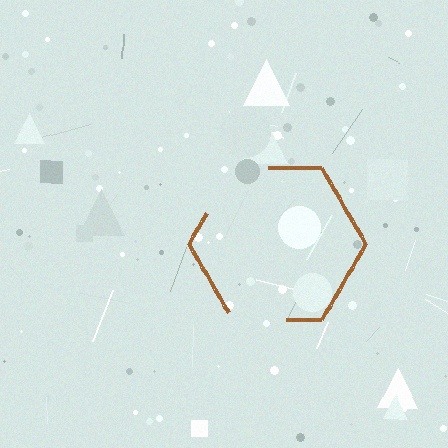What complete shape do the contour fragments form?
The contour fragments form a hexagon.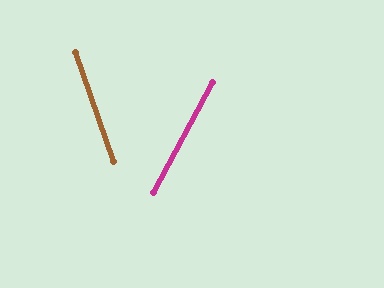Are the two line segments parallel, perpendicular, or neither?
Neither parallel nor perpendicular — they differ by about 48°.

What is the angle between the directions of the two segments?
Approximately 48 degrees.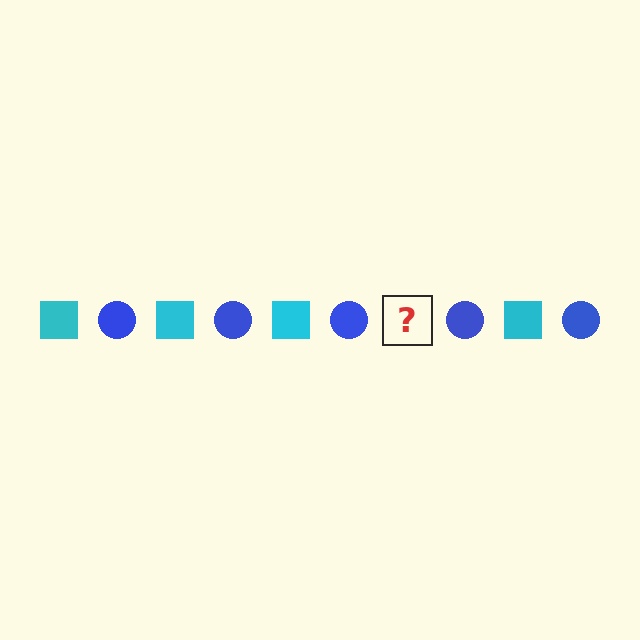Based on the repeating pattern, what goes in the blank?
The blank should be a cyan square.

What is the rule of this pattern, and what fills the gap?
The rule is that the pattern alternates between cyan square and blue circle. The gap should be filled with a cyan square.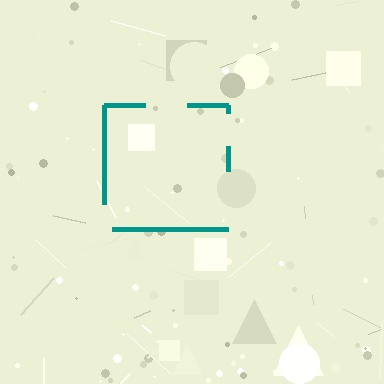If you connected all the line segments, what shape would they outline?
They would outline a square.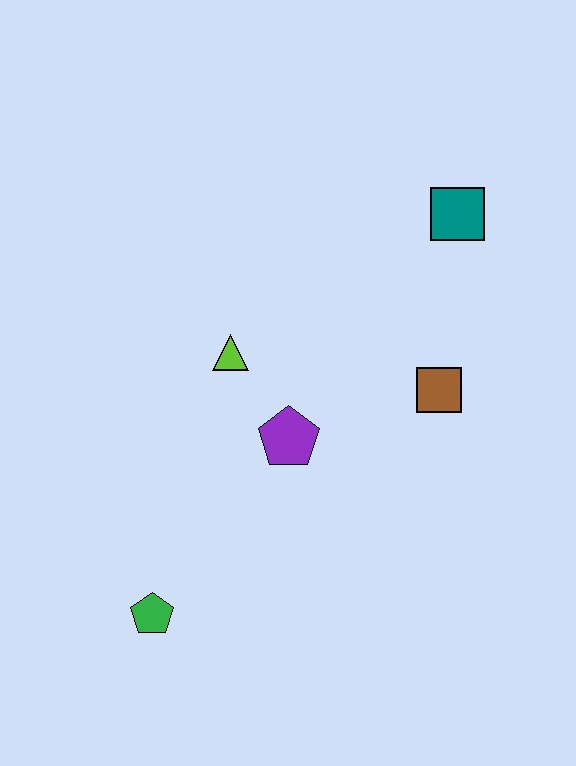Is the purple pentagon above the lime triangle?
No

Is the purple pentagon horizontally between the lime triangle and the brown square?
Yes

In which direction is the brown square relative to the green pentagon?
The brown square is to the right of the green pentagon.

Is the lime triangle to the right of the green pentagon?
Yes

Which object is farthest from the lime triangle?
The green pentagon is farthest from the lime triangle.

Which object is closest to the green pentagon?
The purple pentagon is closest to the green pentagon.